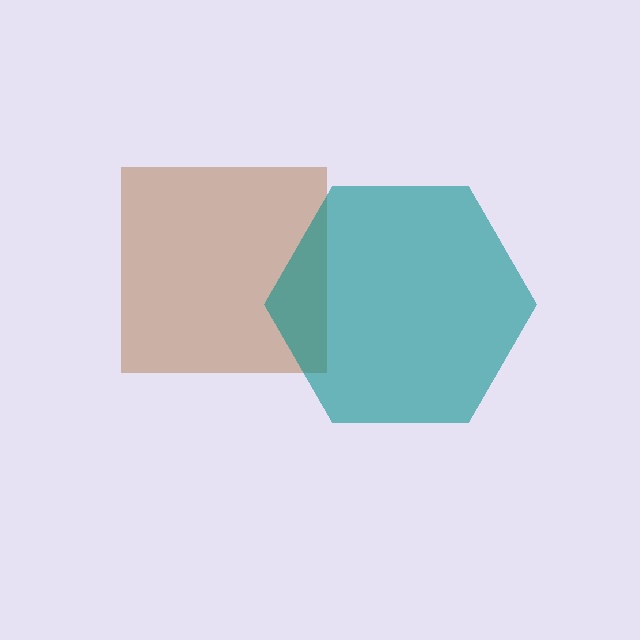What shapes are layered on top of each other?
The layered shapes are: a brown square, a teal hexagon.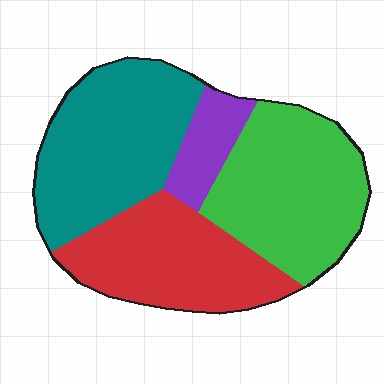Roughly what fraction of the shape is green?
Green covers around 30% of the shape.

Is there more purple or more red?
Red.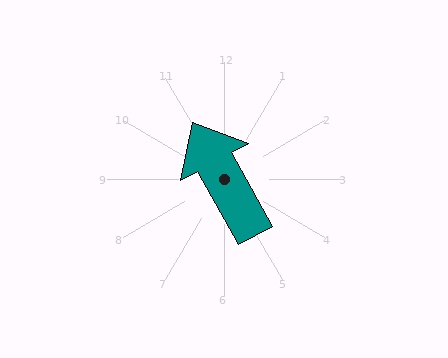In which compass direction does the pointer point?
Northwest.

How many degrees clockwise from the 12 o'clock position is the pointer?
Approximately 331 degrees.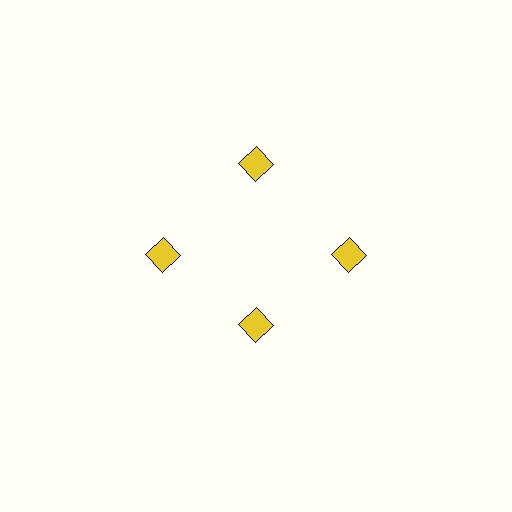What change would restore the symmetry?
The symmetry would be restored by moving it outward, back onto the ring so that all 4 squares sit at equal angles and equal distance from the center.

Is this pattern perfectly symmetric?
No. The 4 yellow squares are arranged in a ring, but one element near the 6 o'clock position is pulled inward toward the center, breaking the 4-fold rotational symmetry.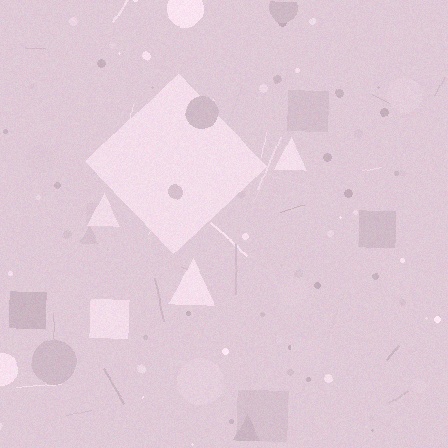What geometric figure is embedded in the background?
A diamond is embedded in the background.